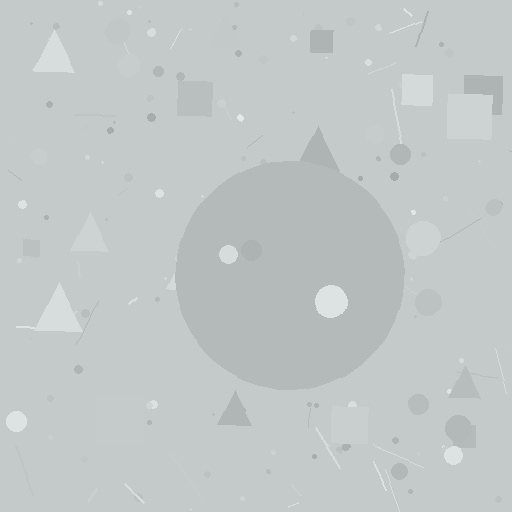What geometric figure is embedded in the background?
A circle is embedded in the background.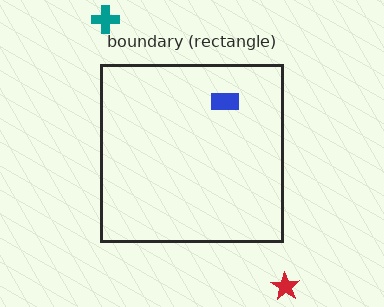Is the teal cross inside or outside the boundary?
Outside.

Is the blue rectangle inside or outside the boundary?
Inside.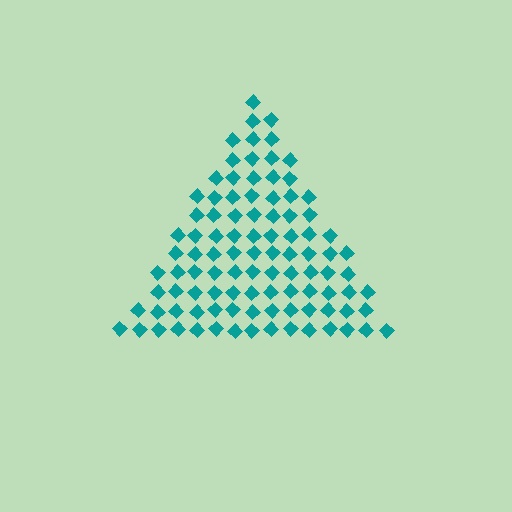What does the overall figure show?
The overall figure shows a triangle.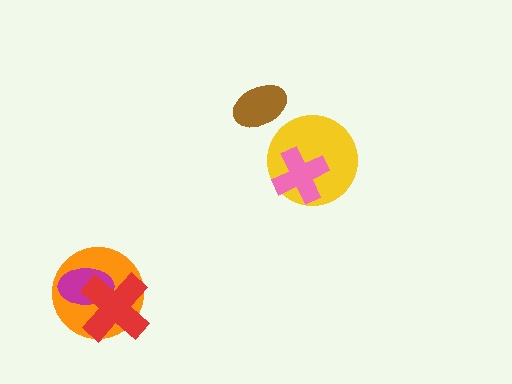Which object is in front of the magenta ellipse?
The red cross is in front of the magenta ellipse.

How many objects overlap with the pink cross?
1 object overlaps with the pink cross.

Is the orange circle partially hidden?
Yes, it is partially covered by another shape.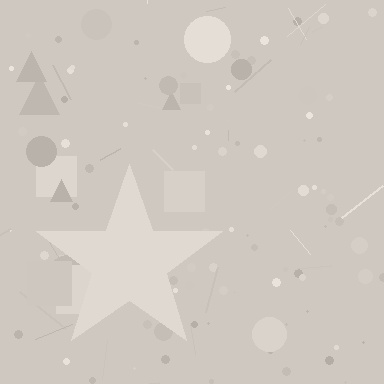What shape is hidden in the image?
A star is hidden in the image.